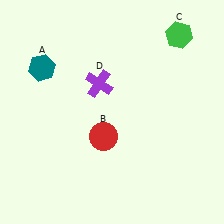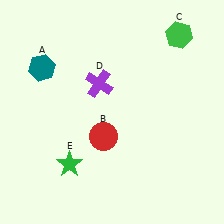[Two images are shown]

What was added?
A green star (E) was added in Image 2.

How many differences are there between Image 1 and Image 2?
There is 1 difference between the two images.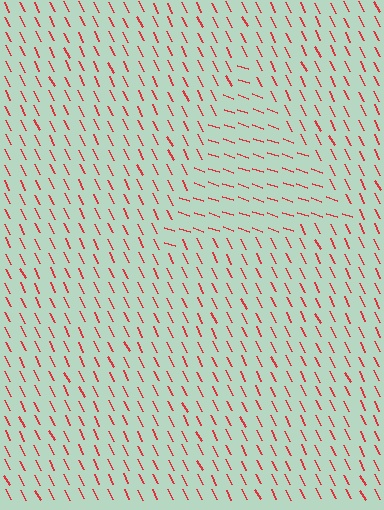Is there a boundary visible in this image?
Yes, there is a texture boundary formed by a change in line orientation.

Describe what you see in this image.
The image is filled with small red line segments. A triangle region in the image has lines oriented differently from the surrounding lines, creating a visible texture boundary.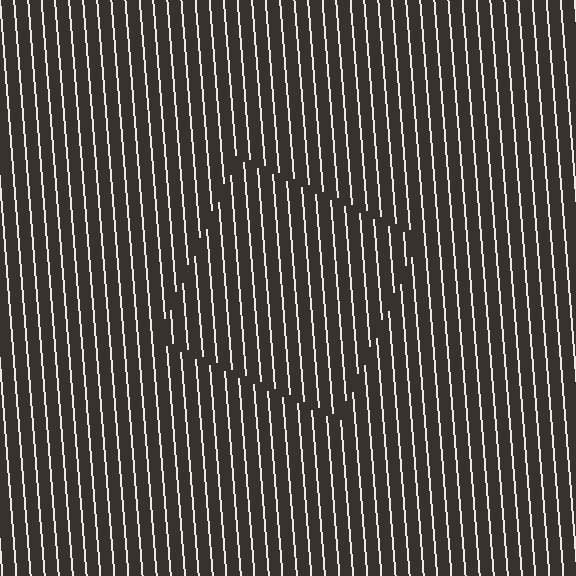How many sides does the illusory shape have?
4 sides — the line-ends trace a square.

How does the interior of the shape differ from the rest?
The interior of the shape contains the same grating, shifted by half a period — the contour is defined by the phase discontinuity where line-ends from the inner and outer gratings abut.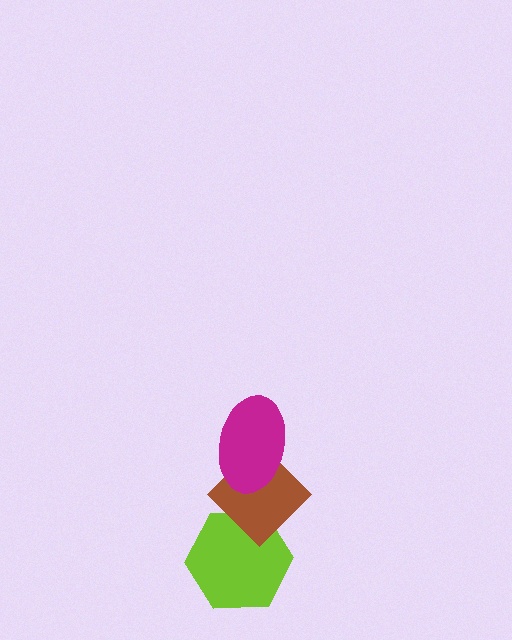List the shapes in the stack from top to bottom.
From top to bottom: the magenta ellipse, the brown diamond, the lime hexagon.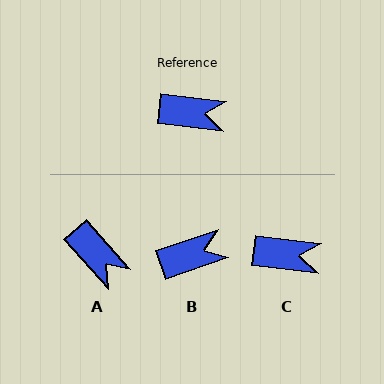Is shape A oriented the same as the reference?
No, it is off by about 42 degrees.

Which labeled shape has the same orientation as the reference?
C.